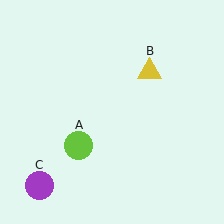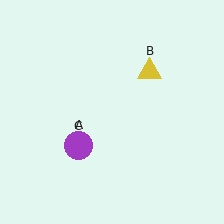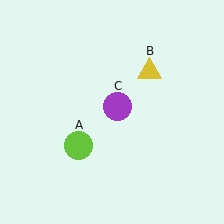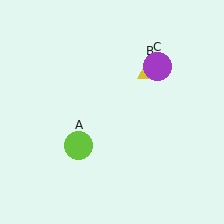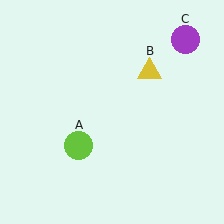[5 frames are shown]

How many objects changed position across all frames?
1 object changed position: purple circle (object C).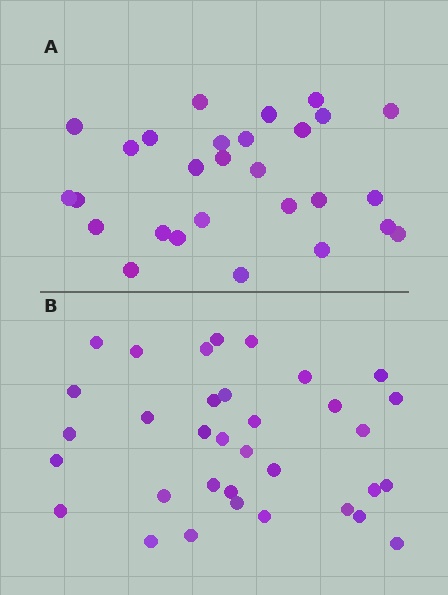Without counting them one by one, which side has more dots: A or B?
Region B (the bottom region) has more dots.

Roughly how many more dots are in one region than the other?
Region B has about 6 more dots than region A.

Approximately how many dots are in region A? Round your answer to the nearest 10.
About 30 dots. (The exact count is 28, which rounds to 30.)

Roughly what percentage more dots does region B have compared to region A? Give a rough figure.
About 20% more.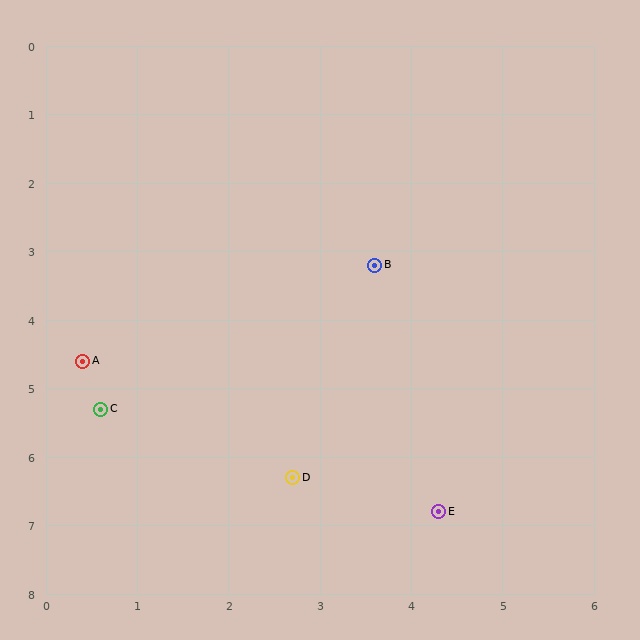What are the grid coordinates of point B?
Point B is at approximately (3.6, 3.2).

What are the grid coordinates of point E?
Point E is at approximately (4.3, 6.8).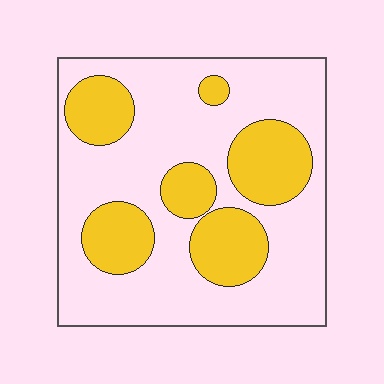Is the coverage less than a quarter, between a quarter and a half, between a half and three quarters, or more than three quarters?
Between a quarter and a half.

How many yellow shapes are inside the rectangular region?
6.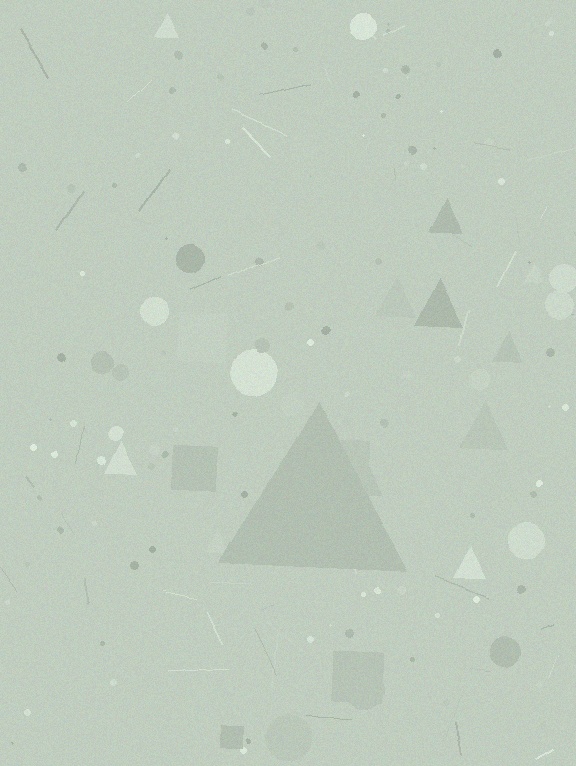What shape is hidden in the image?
A triangle is hidden in the image.